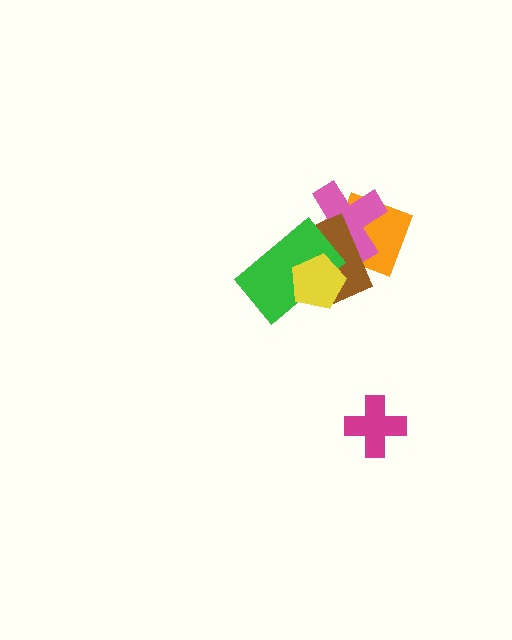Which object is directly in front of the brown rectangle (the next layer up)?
The green rectangle is directly in front of the brown rectangle.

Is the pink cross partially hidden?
Yes, it is partially covered by another shape.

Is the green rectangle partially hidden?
Yes, it is partially covered by another shape.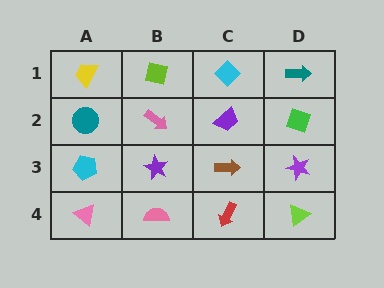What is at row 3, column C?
A brown arrow.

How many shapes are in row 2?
4 shapes.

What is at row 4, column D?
A lime triangle.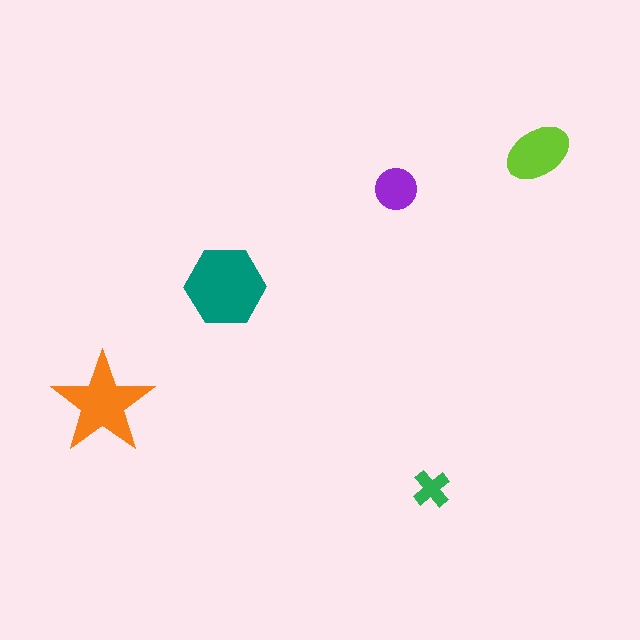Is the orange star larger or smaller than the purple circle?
Larger.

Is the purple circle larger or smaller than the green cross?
Larger.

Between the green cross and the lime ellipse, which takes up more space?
The lime ellipse.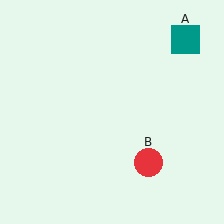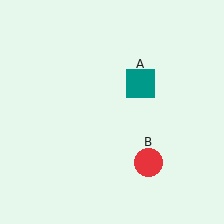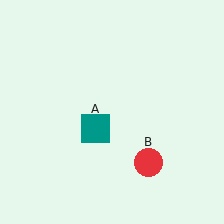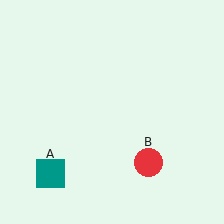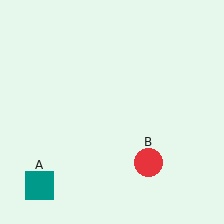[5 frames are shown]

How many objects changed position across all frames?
1 object changed position: teal square (object A).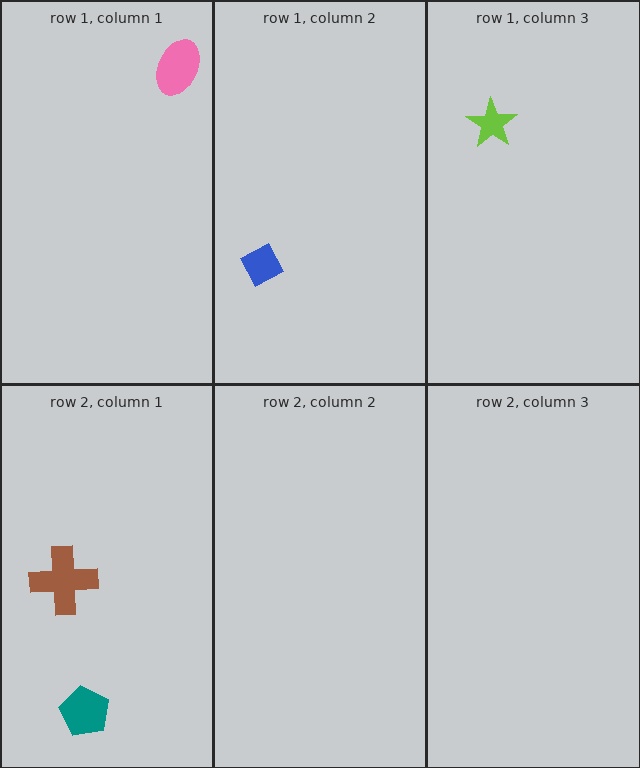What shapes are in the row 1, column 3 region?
The lime star.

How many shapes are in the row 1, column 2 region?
1.